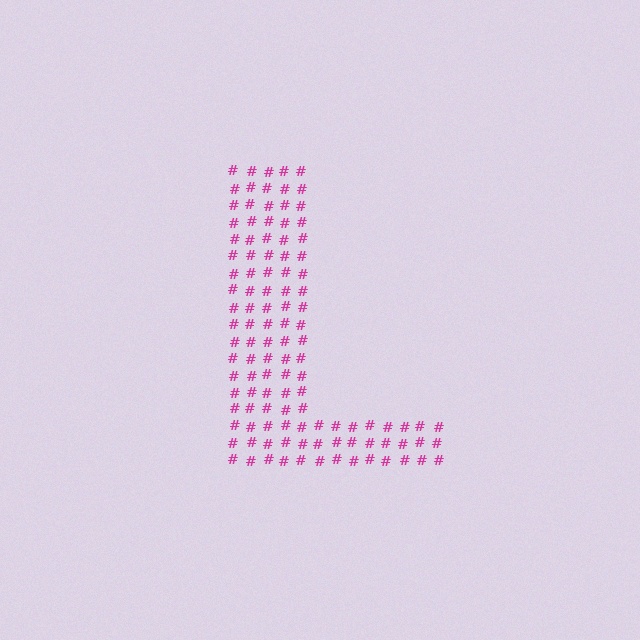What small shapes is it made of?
It is made of small hash symbols.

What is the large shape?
The large shape is the letter L.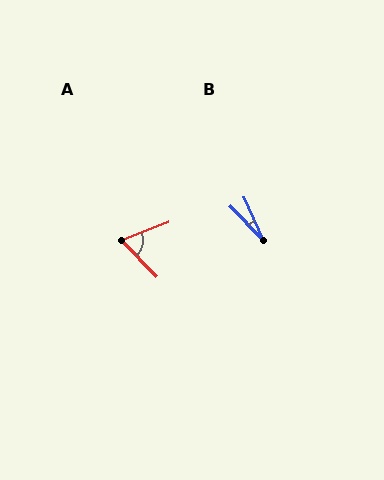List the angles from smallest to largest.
B (21°), A (67°).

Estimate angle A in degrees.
Approximately 67 degrees.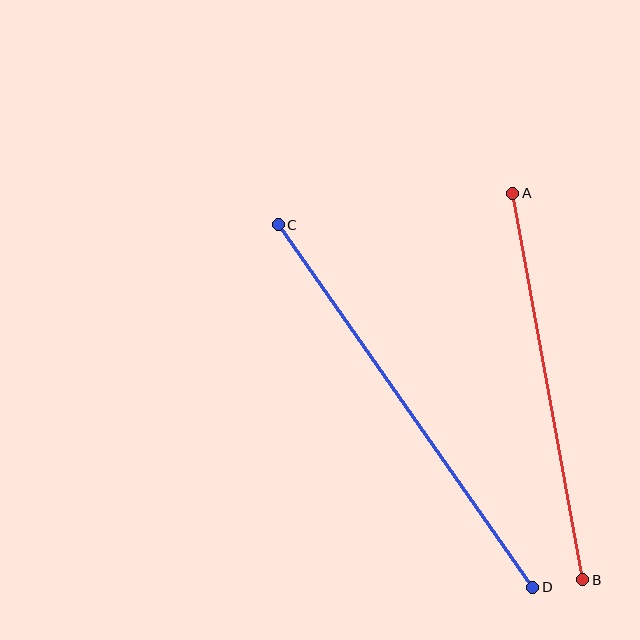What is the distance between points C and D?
The distance is approximately 443 pixels.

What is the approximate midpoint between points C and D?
The midpoint is at approximately (406, 406) pixels.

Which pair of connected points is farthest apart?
Points C and D are farthest apart.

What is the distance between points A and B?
The distance is approximately 393 pixels.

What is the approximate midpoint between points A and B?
The midpoint is at approximately (548, 386) pixels.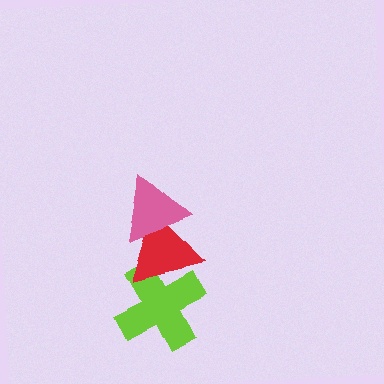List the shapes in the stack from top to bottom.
From top to bottom: the pink triangle, the red triangle, the lime cross.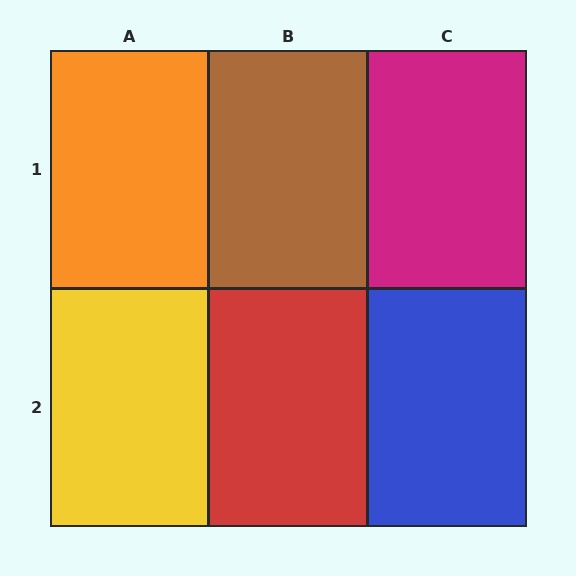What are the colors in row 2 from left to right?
Yellow, red, blue.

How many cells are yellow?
1 cell is yellow.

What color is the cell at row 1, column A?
Orange.